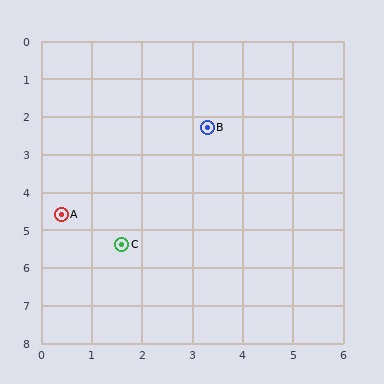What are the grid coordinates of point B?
Point B is at approximately (3.3, 2.3).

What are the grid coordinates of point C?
Point C is at approximately (1.6, 5.4).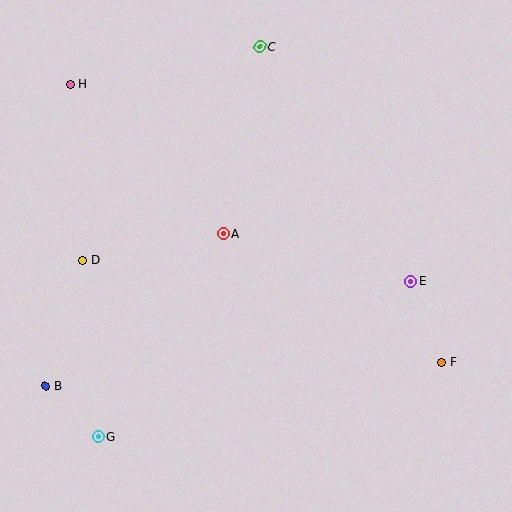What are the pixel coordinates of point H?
Point H is at (70, 84).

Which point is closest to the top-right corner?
Point C is closest to the top-right corner.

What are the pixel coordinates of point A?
Point A is at (224, 233).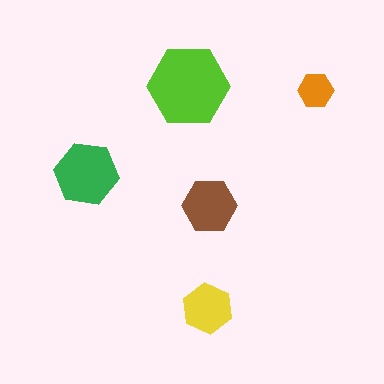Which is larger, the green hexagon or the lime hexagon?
The lime one.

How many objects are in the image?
There are 5 objects in the image.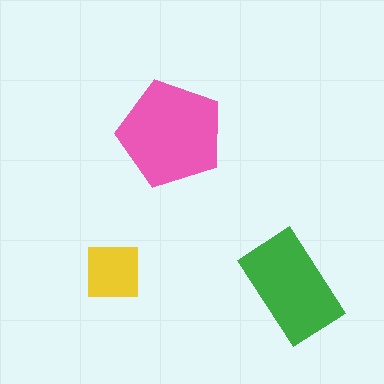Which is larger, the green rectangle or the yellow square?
The green rectangle.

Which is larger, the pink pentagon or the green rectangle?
The pink pentagon.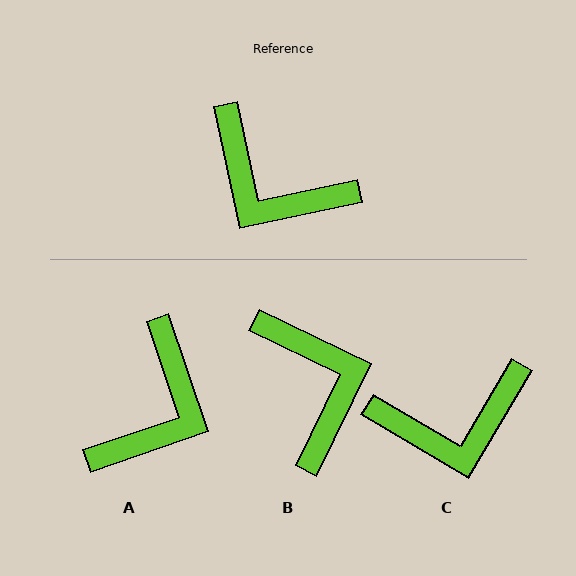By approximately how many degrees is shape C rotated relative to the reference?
Approximately 47 degrees counter-clockwise.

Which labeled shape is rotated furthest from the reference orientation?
B, about 142 degrees away.